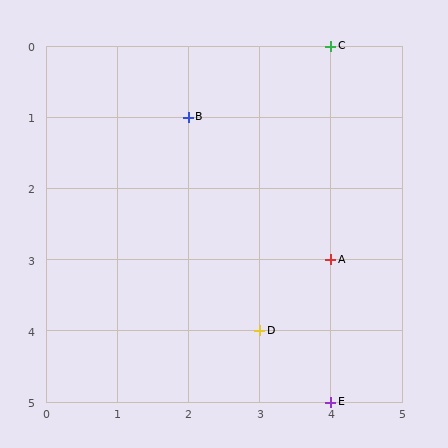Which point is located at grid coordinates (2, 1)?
Point B is at (2, 1).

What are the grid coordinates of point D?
Point D is at grid coordinates (3, 4).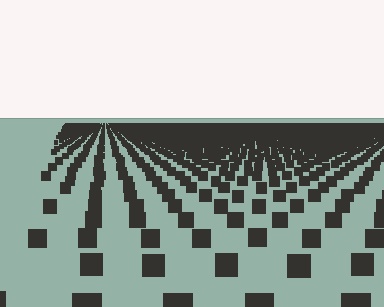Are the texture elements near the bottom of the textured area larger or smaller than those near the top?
Larger. Near the bottom, elements are closer to the viewer and appear at a bigger on-screen size.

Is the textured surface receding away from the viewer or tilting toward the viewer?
The surface is receding away from the viewer. Texture elements get smaller and denser toward the top.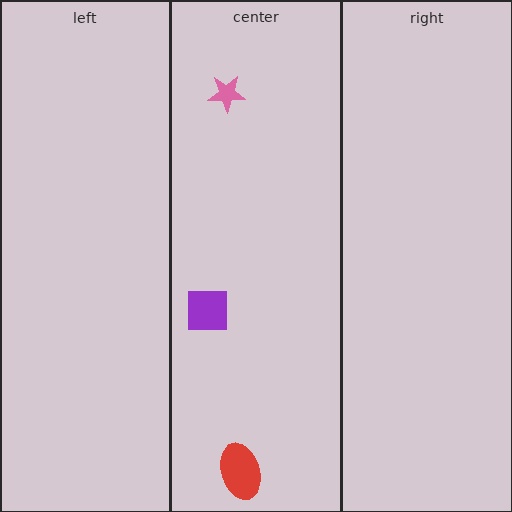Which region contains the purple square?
The center region.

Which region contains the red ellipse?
The center region.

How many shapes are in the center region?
3.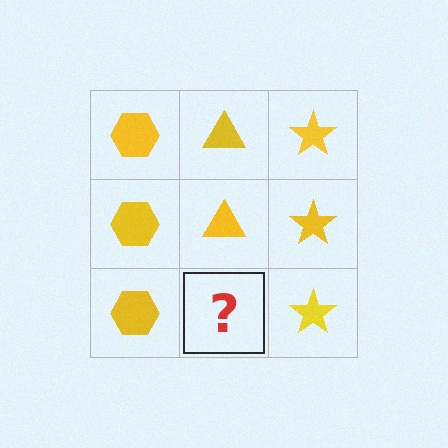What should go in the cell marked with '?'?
The missing cell should contain a yellow triangle.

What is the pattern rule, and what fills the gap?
The rule is that each column has a consistent shape. The gap should be filled with a yellow triangle.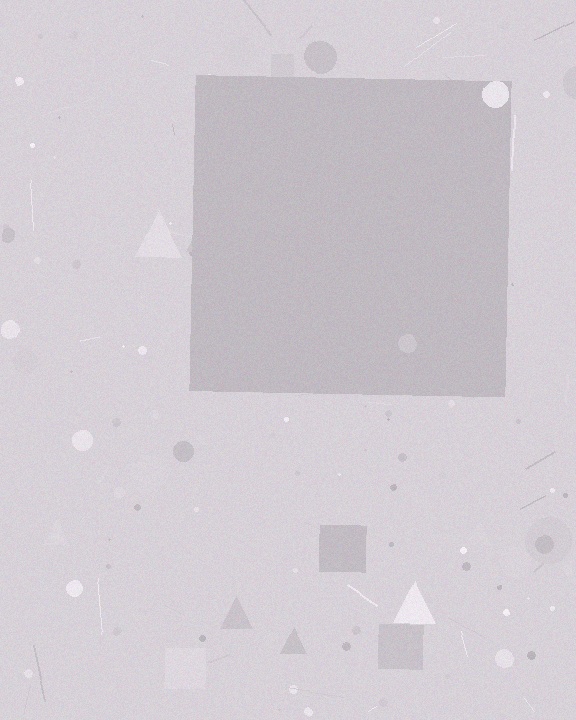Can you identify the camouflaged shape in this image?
The camouflaged shape is a square.